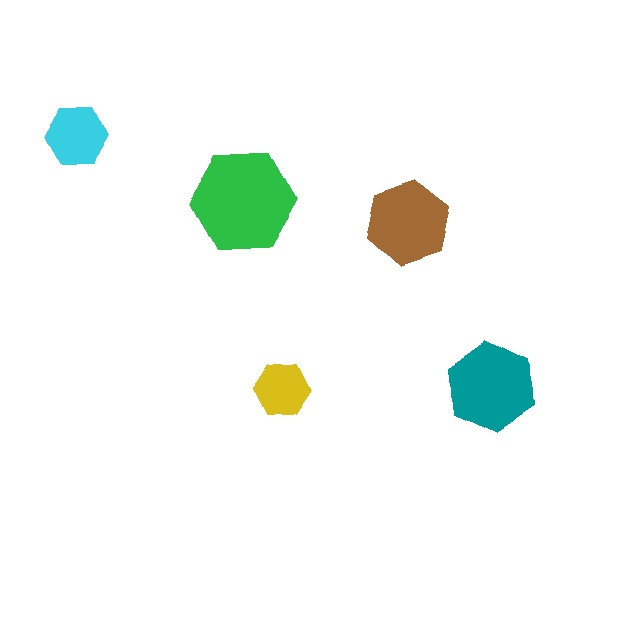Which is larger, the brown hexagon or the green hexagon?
The green one.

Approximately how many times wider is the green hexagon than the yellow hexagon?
About 2 times wider.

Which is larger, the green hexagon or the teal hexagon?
The green one.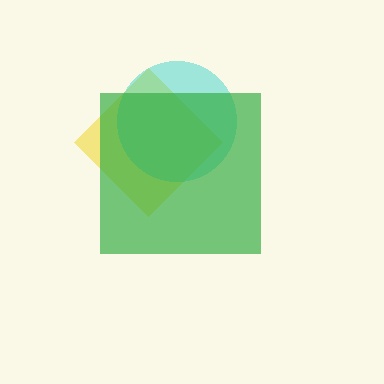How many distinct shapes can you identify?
There are 3 distinct shapes: a yellow diamond, a cyan circle, a green square.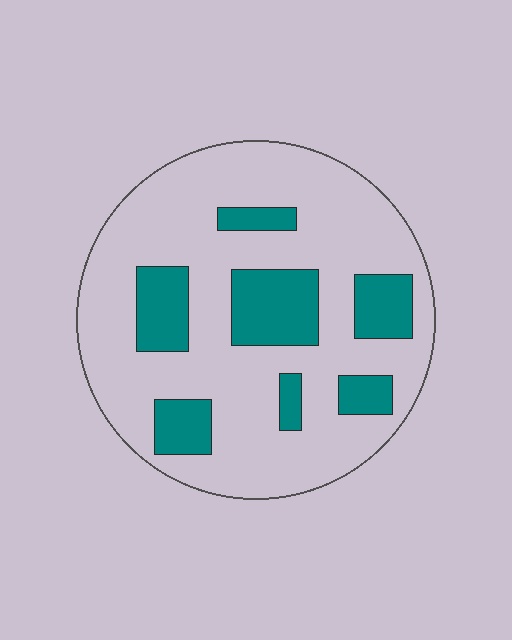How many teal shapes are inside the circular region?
7.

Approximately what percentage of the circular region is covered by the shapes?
Approximately 25%.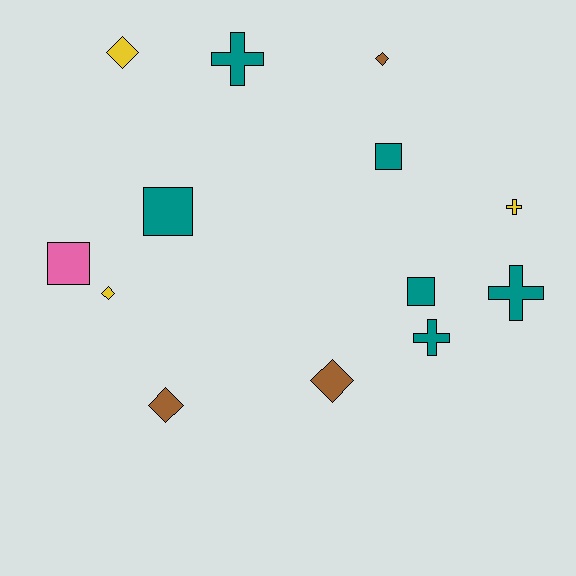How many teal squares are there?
There are 3 teal squares.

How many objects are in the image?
There are 13 objects.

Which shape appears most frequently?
Diamond, with 5 objects.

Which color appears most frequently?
Teal, with 6 objects.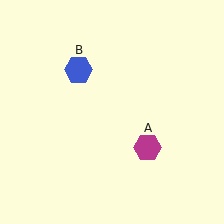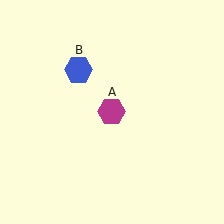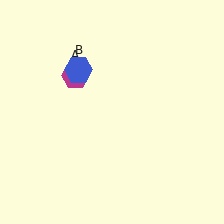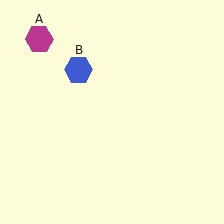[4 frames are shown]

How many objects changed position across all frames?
1 object changed position: magenta hexagon (object A).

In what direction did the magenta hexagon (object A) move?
The magenta hexagon (object A) moved up and to the left.